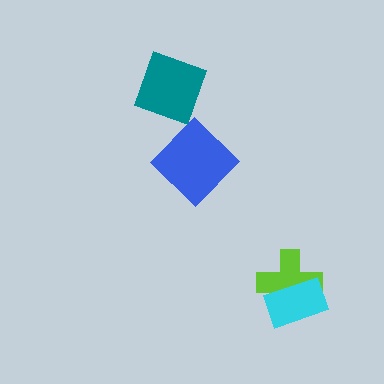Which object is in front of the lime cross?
The cyan rectangle is in front of the lime cross.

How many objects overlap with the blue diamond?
0 objects overlap with the blue diamond.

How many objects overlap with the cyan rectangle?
1 object overlaps with the cyan rectangle.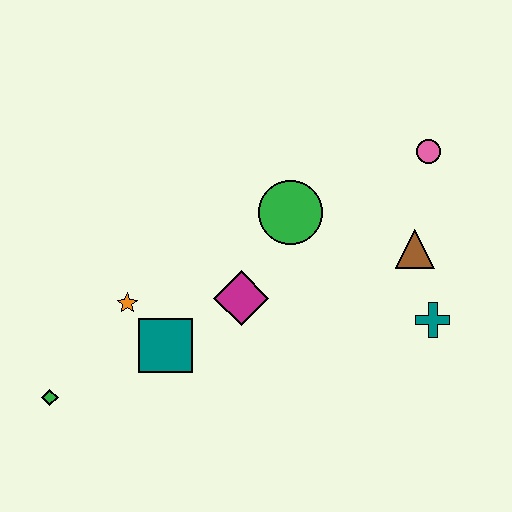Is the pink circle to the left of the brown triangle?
No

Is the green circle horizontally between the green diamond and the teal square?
No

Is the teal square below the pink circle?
Yes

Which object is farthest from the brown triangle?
The green diamond is farthest from the brown triangle.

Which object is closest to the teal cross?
The brown triangle is closest to the teal cross.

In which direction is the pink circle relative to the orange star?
The pink circle is to the right of the orange star.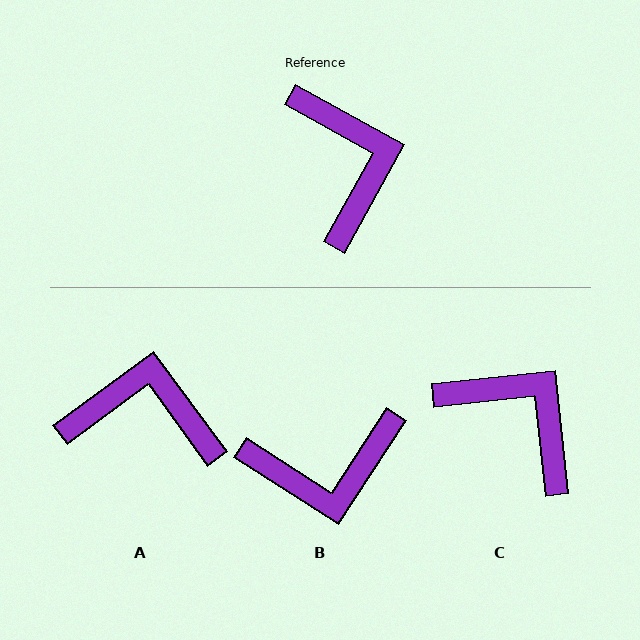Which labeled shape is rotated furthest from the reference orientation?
B, about 94 degrees away.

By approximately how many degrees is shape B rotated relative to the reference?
Approximately 94 degrees clockwise.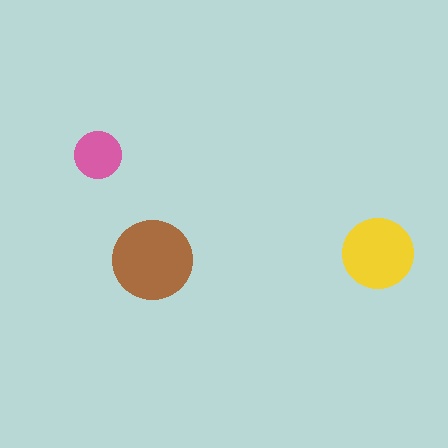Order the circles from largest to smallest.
the brown one, the yellow one, the pink one.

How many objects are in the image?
There are 3 objects in the image.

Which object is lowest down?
The brown circle is bottommost.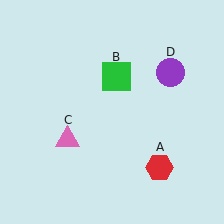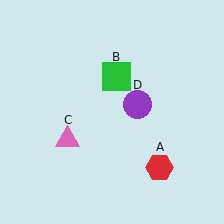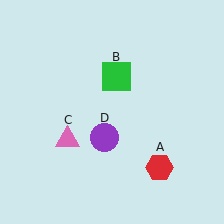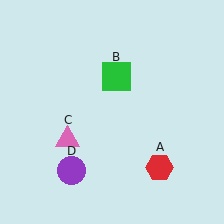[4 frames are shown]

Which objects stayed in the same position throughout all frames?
Red hexagon (object A) and green square (object B) and pink triangle (object C) remained stationary.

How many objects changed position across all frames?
1 object changed position: purple circle (object D).